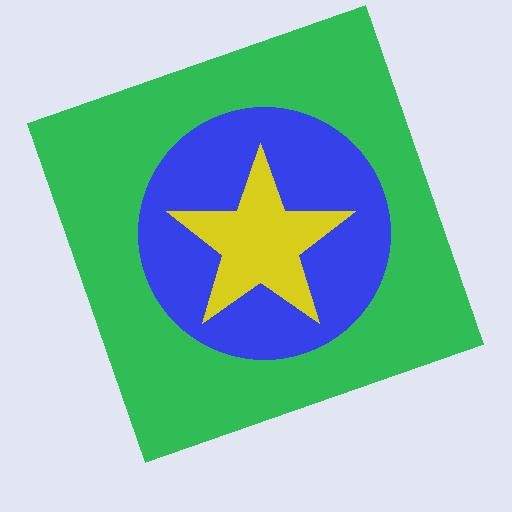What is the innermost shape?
The yellow star.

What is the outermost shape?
The green square.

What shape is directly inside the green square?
The blue circle.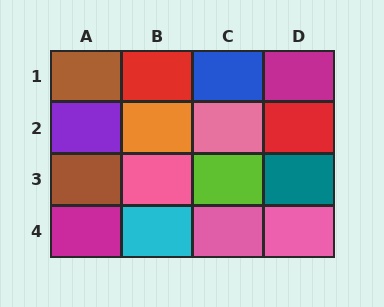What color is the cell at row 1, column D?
Magenta.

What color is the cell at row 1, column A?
Brown.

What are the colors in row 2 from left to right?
Purple, orange, pink, red.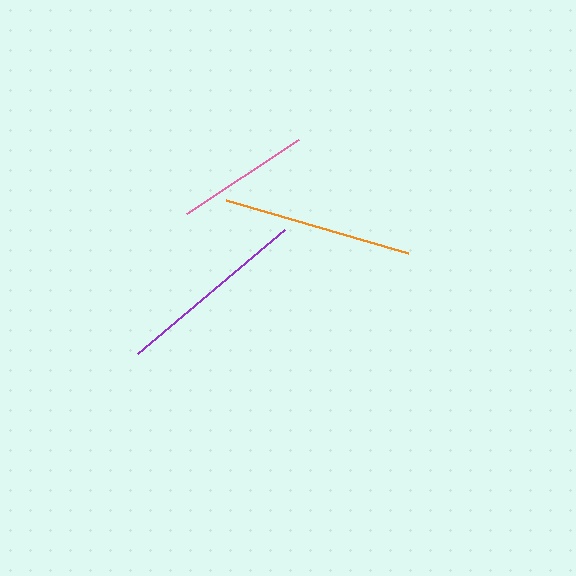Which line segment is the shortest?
The pink line is the shortest at approximately 134 pixels.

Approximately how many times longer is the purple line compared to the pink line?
The purple line is approximately 1.4 times the length of the pink line.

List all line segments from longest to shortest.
From longest to shortest: purple, orange, pink.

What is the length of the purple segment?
The purple segment is approximately 193 pixels long.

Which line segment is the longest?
The purple line is the longest at approximately 193 pixels.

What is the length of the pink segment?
The pink segment is approximately 134 pixels long.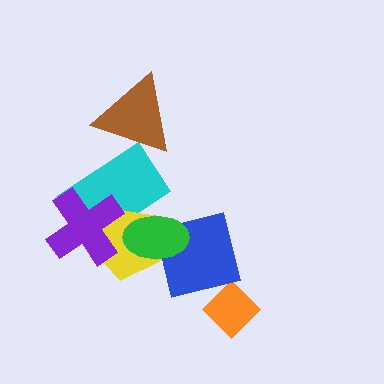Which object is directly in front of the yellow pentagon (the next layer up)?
The purple cross is directly in front of the yellow pentagon.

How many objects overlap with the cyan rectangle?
4 objects overlap with the cyan rectangle.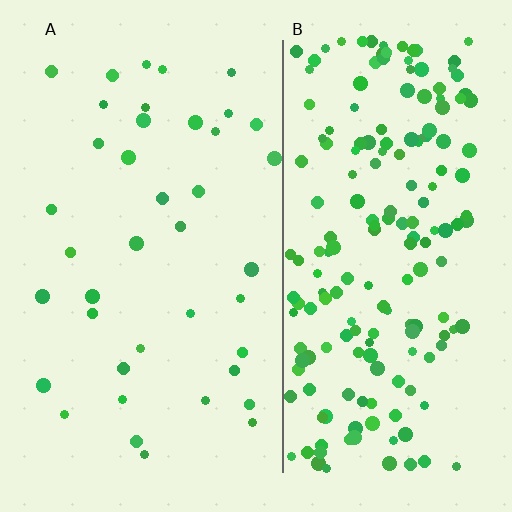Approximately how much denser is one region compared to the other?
Approximately 4.8× — region B over region A.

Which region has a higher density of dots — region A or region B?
B (the right).